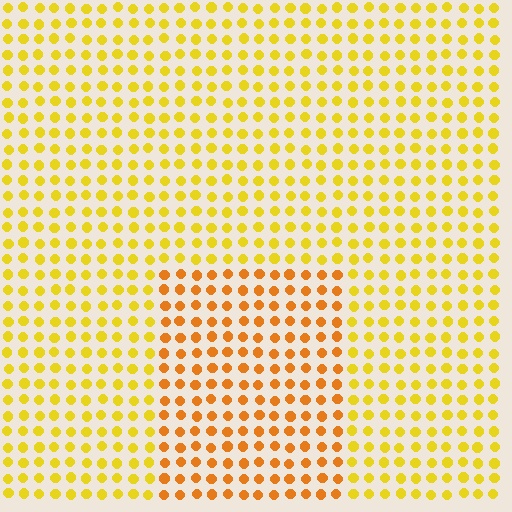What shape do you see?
I see a rectangle.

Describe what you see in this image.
The image is filled with small yellow elements in a uniform arrangement. A rectangle-shaped region is visible where the elements are tinted to a slightly different hue, forming a subtle color boundary.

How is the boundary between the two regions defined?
The boundary is defined purely by a slight shift in hue (about 27 degrees). Spacing, size, and orientation are identical on both sides.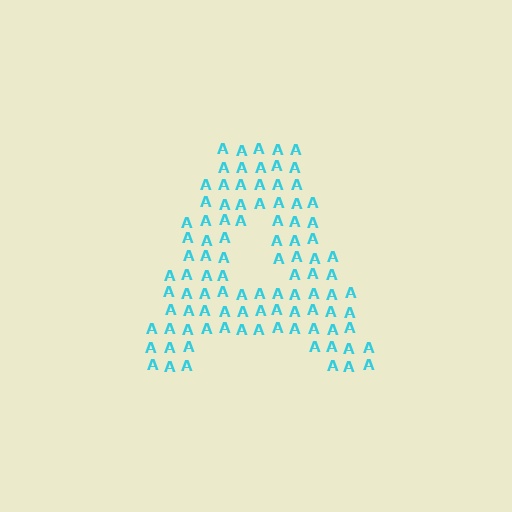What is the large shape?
The large shape is the letter A.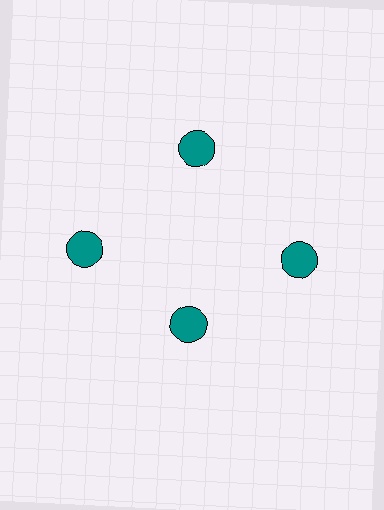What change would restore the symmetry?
The symmetry would be restored by moving it outward, back onto the ring so that all 4 circles sit at equal angles and equal distance from the center.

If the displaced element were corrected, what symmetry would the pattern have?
It would have 4-fold rotational symmetry — the pattern would map onto itself every 90 degrees.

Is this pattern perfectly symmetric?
No. The 4 teal circles are arranged in a ring, but one element near the 6 o'clock position is pulled inward toward the center, breaking the 4-fold rotational symmetry.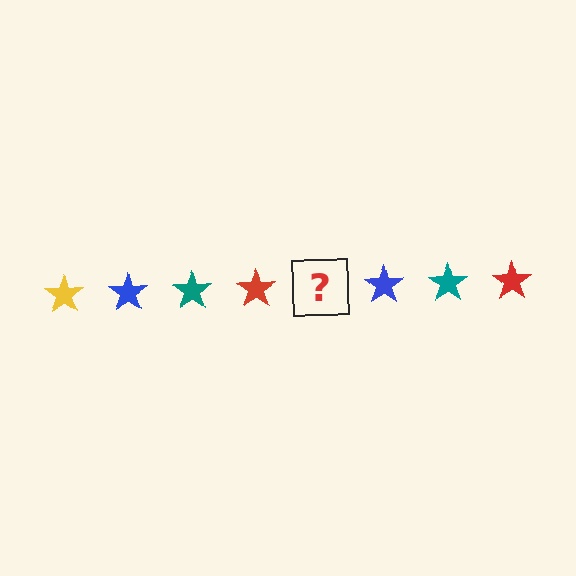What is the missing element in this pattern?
The missing element is a yellow star.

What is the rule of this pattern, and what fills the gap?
The rule is that the pattern cycles through yellow, blue, teal, red stars. The gap should be filled with a yellow star.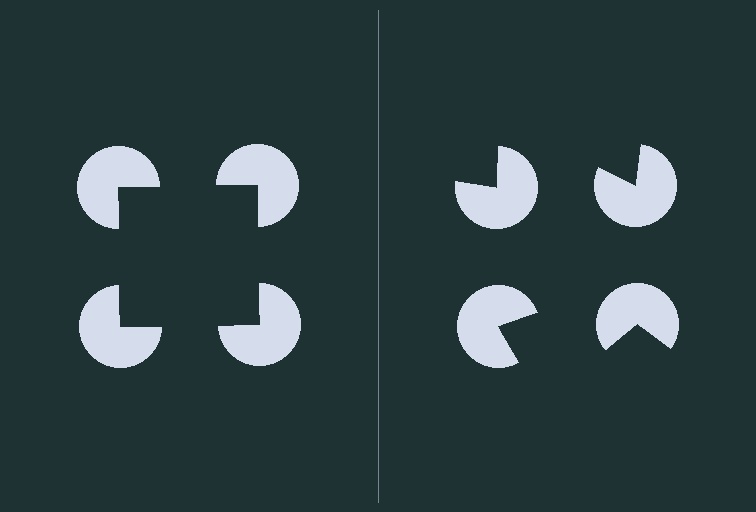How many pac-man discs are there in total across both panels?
8 — 4 on each side.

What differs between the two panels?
The pac-man discs are positioned identically on both sides; only the wedge orientations differ. On the left they align to a square; on the right they are misaligned.